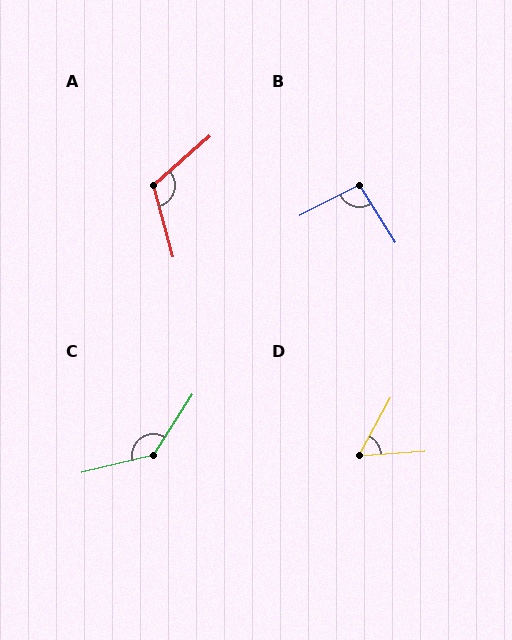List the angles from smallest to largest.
D (58°), B (96°), A (116°), C (137°).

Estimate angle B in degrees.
Approximately 96 degrees.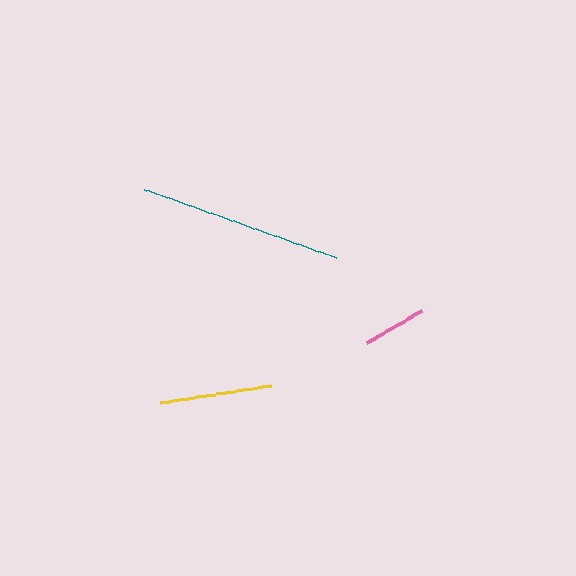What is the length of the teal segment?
The teal segment is approximately 203 pixels long.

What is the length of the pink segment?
The pink segment is approximately 64 pixels long.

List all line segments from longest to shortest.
From longest to shortest: teal, yellow, pink.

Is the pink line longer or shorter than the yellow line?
The yellow line is longer than the pink line.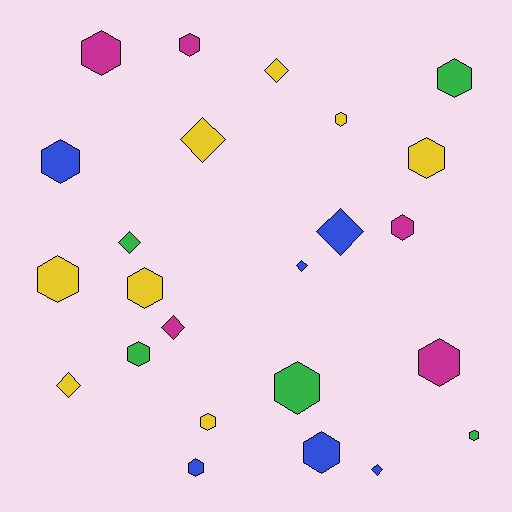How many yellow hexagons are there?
There are 5 yellow hexagons.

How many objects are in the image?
There are 24 objects.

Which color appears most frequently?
Yellow, with 8 objects.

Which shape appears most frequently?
Hexagon, with 16 objects.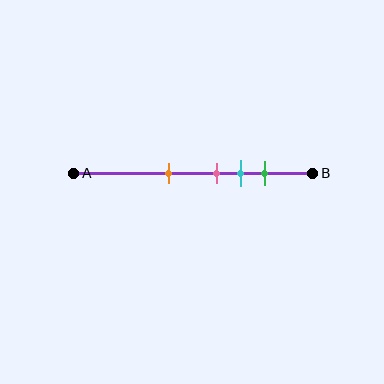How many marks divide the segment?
There are 4 marks dividing the segment.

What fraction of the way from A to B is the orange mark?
The orange mark is approximately 40% (0.4) of the way from A to B.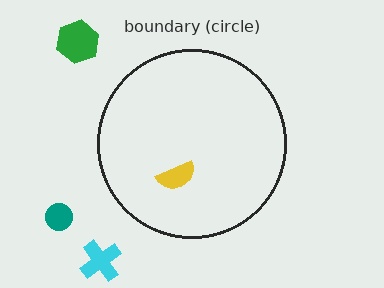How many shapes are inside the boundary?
1 inside, 3 outside.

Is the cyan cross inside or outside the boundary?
Outside.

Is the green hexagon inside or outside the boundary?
Outside.